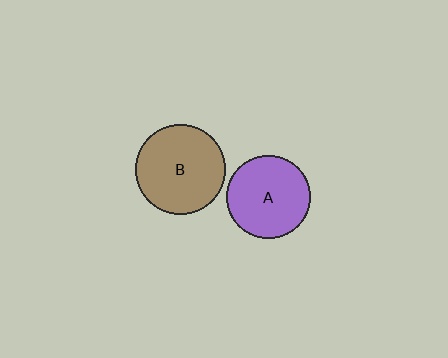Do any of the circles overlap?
No, none of the circles overlap.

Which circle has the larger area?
Circle B (brown).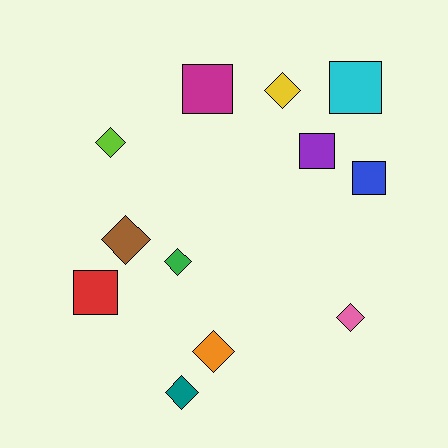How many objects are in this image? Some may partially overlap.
There are 12 objects.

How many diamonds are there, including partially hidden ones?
There are 7 diamonds.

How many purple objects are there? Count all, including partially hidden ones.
There is 1 purple object.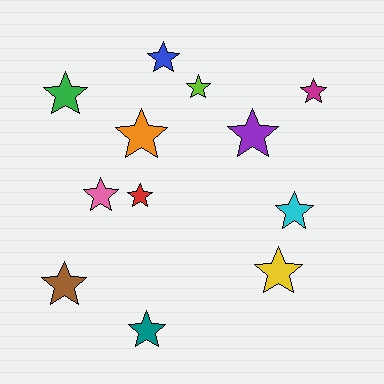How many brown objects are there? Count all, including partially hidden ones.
There is 1 brown object.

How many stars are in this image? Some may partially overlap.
There are 12 stars.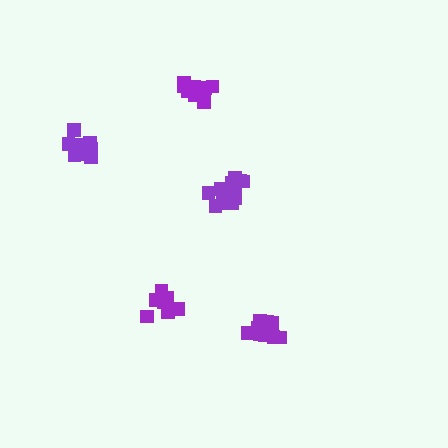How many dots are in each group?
Group 1: 9 dots, Group 2: 8 dots, Group 3: 14 dots, Group 4: 13 dots, Group 5: 14 dots (58 total).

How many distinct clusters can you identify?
There are 5 distinct clusters.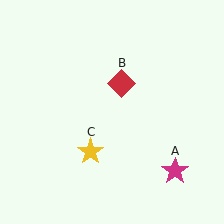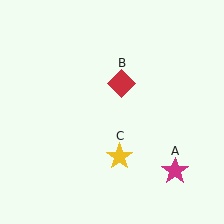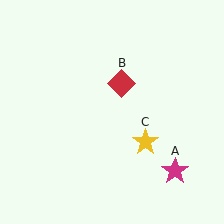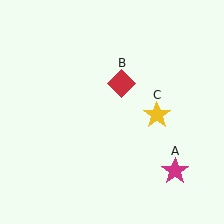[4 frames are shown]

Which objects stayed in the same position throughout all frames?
Magenta star (object A) and red diamond (object B) remained stationary.